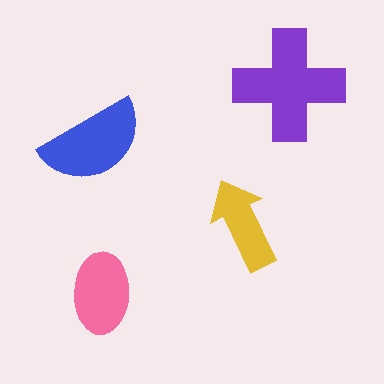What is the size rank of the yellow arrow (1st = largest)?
4th.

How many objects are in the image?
There are 4 objects in the image.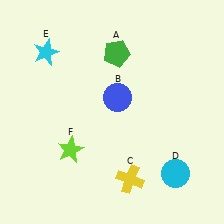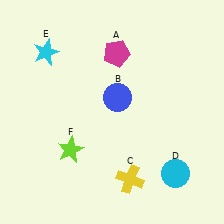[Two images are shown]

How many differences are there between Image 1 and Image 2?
There is 1 difference between the two images.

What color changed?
The pentagon (A) changed from green in Image 1 to magenta in Image 2.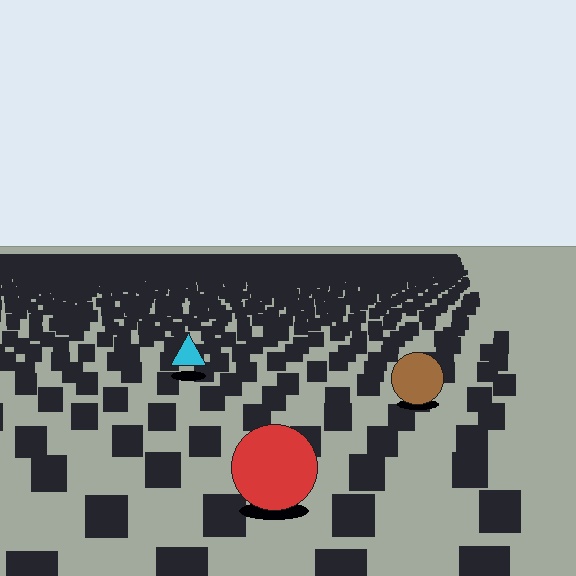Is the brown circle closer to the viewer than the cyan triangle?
Yes. The brown circle is closer — you can tell from the texture gradient: the ground texture is coarser near it.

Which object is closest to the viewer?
The red circle is closest. The texture marks near it are larger and more spread out.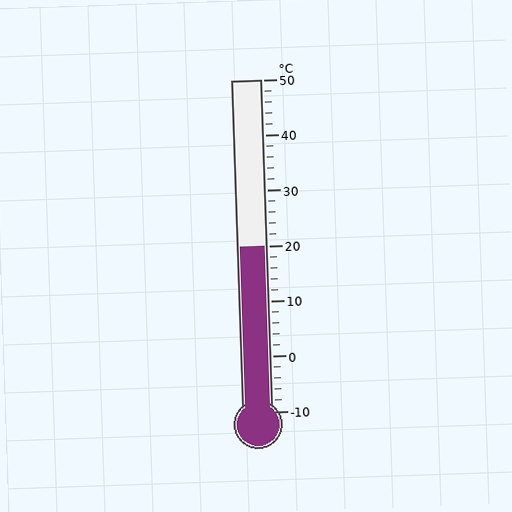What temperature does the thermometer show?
The thermometer shows approximately 20°C.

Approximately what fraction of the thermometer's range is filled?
The thermometer is filled to approximately 50% of its range.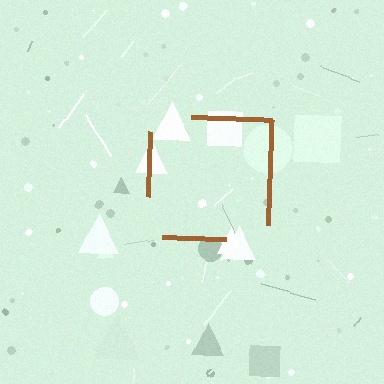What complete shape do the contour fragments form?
The contour fragments form a square.